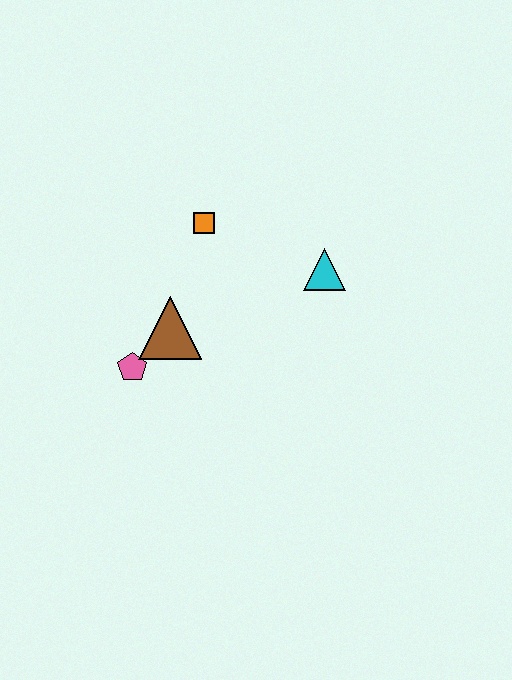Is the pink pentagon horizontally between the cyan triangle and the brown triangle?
No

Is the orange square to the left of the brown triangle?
No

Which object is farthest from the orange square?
The pink pentagon is farthest from the orange square.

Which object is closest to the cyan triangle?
The orange square is closest to the cyan triangle.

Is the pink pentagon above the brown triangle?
No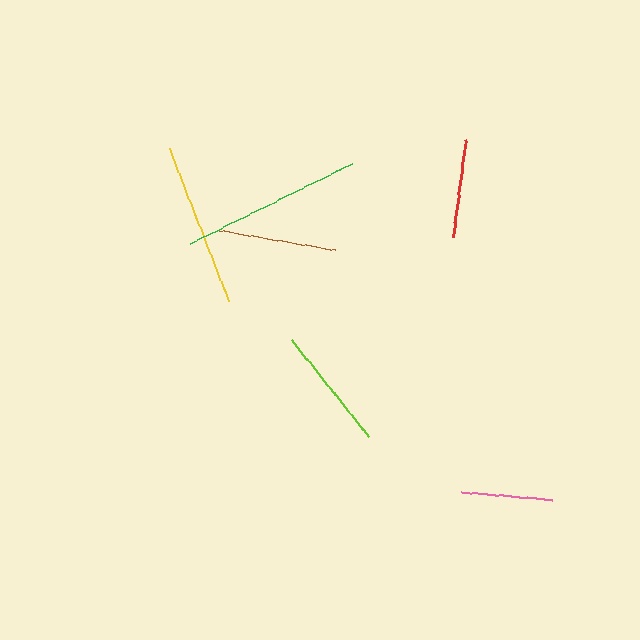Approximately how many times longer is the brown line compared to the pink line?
The brown line is approximately 1.3 times the length of the pink line.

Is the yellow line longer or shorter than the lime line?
The yellow line is longer than the lime line.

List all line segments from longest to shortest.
From longest to shortest: green, yellow, lime, brown, red, pink.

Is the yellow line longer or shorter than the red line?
The yellow line is longer than the red line.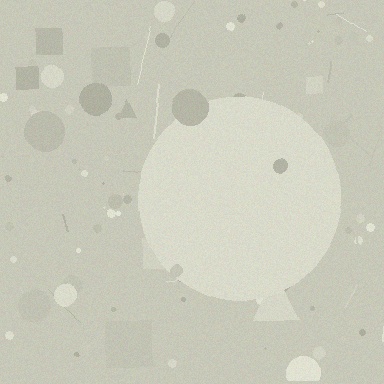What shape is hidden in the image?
A circle is hidden in the image.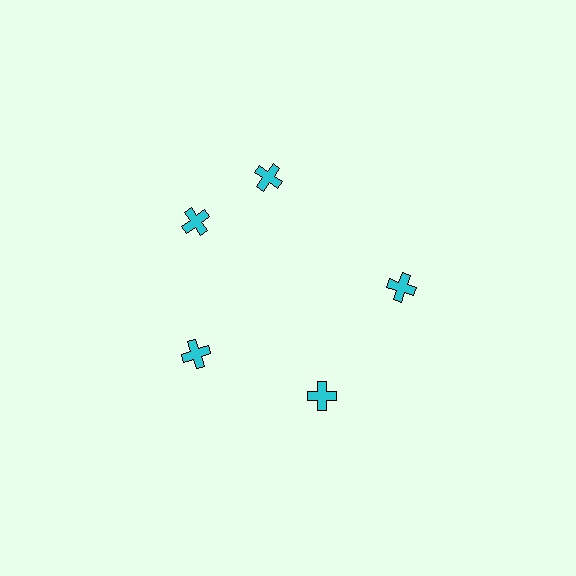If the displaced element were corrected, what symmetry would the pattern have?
It would have 5-fold rotational symmetry — the pattern would map onto itself every 72 degrees.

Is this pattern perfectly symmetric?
No. The 5 cyan crosses are arranged in a ring, but one element near the 1 o'clock position is rotated out of alignment along the ring, breaking the 5-fold rotational symmetry.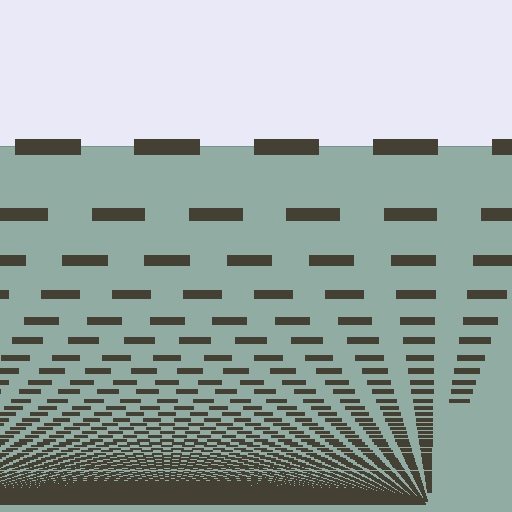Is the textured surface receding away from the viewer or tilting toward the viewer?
The surface appears to tilt toward the viewer. Texture elements get larger and sparser toward the top.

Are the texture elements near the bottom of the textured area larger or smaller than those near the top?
Smaller. The gradient is inverted — elements near the bottom are smaller and denser.